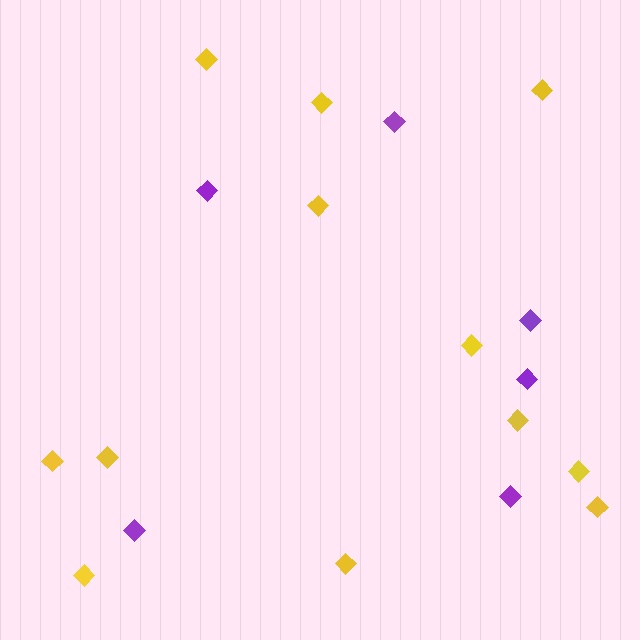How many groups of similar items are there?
There are 2 groups: one group of purple diamonds (6) and one group of yellow diamonds (12).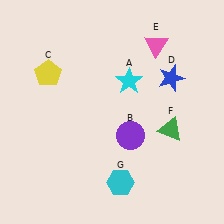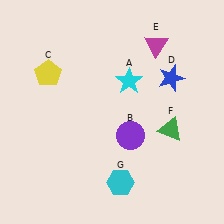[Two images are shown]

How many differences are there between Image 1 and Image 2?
There is 1 difference between the two images.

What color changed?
The triangle (E) changed from pink in Image 1 to magenta in Image 2.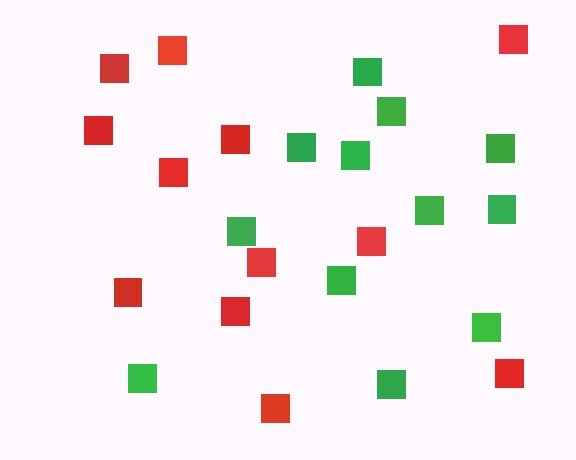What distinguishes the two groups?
There are 2 groups: one group of red squares (12) and one group of green squares (12).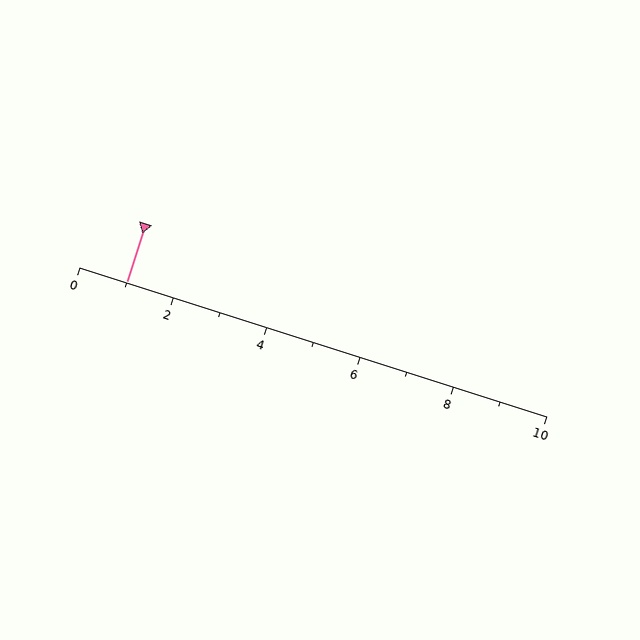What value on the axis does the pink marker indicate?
The marker indicates approximately 1.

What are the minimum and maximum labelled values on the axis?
The axis runs from 0 to 10.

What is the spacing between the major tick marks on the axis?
The major ticks are spaced 2 apart.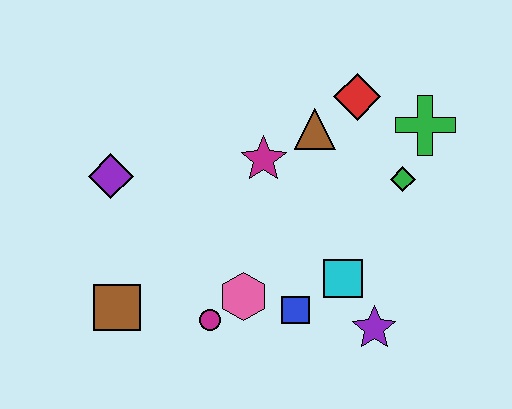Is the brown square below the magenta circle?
No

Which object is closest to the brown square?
The magenta circle is closest to the brown square.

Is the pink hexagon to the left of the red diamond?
Yes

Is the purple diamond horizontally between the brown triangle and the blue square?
No